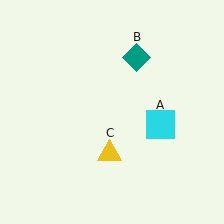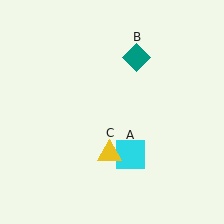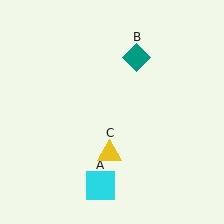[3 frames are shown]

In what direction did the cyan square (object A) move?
The cyan square (object A) moved down and to the left.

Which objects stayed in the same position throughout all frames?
Teal diamond (object B) and yellow triangle (object C) remained stationary.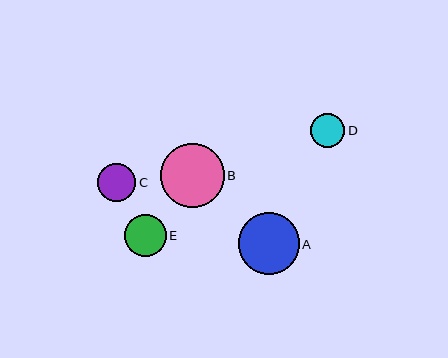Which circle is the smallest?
Circle D is the smallest with a size of approximately 34 pixels.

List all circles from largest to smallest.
From largest to smallest: B, A, E, C, D.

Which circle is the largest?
Circle B is the largest with a size of approximately 64 pixels.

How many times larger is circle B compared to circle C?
Circle B is approximately 1.7 times the size of circle C.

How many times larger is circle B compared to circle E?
Circle B is approximately 1.5 times the size of circle E.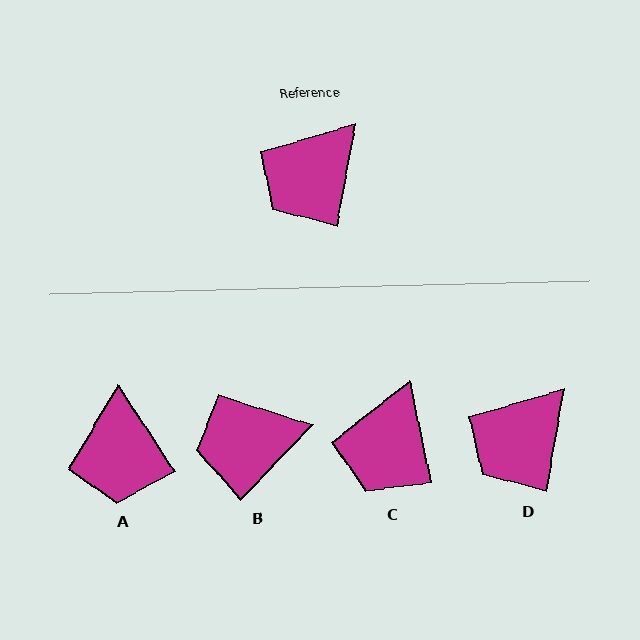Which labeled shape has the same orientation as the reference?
D.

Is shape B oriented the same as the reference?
No, it is off by about 34 degrees.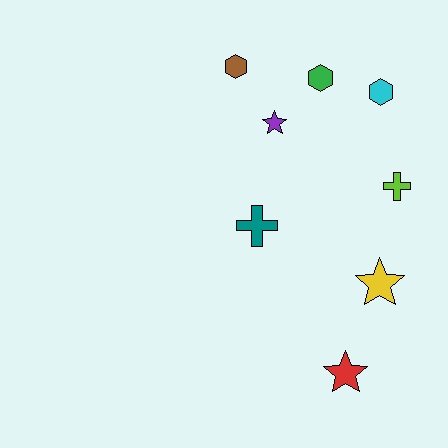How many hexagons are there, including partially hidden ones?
There are 3 hexagons.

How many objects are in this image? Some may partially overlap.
There are 8 objects.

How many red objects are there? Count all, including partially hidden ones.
There is 1 red object.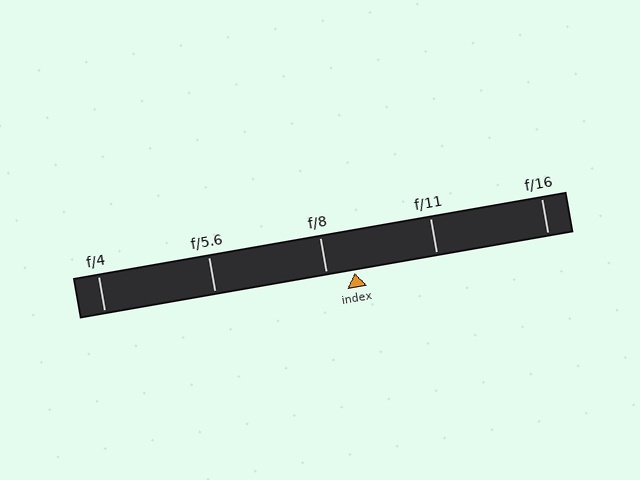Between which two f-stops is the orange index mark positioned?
The index mark is between f/8 and f/11.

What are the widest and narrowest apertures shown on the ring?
The widest aperture shown is f/4 and the narrowest is f/16.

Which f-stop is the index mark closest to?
The index mark is closest to f/8.